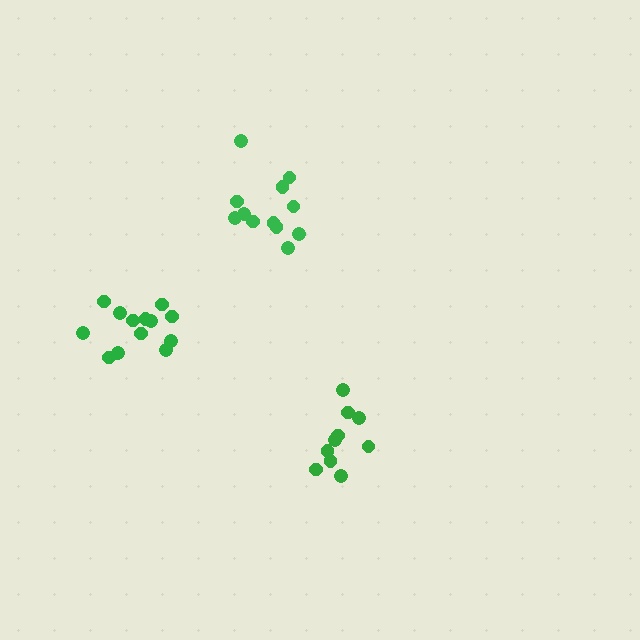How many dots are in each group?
Group 1: 12 dots, Group 2: 10 dots, Group 3: 13 dots (35 total).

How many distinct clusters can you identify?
There are 3 distinct clusters.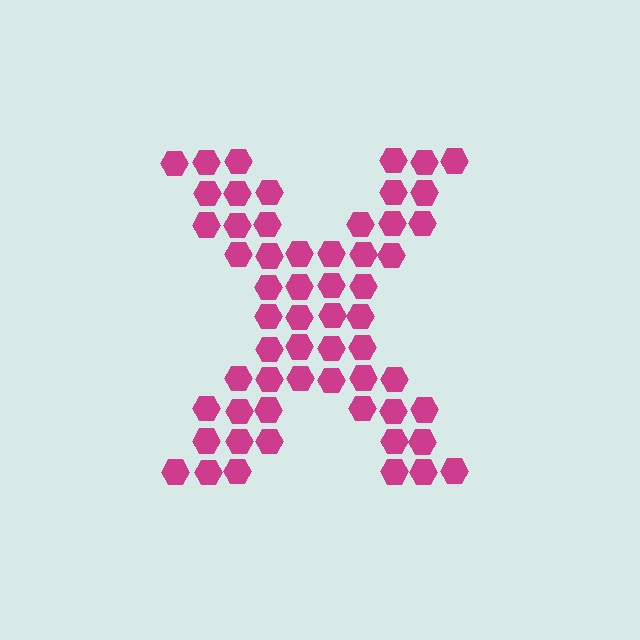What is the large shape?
The large shape is the letter X.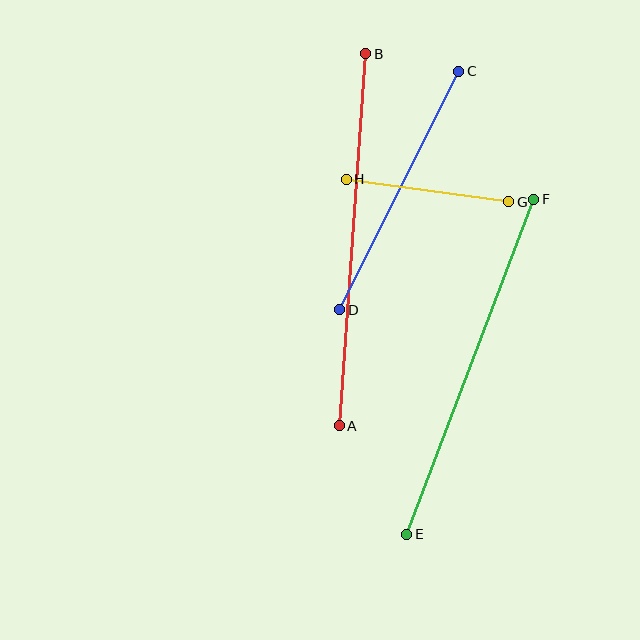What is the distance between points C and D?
The distance is approximately 266 pixels.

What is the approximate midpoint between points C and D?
The midpoint is at approximately (399, 191) pixels.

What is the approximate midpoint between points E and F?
The midpoint is at approximately (470, 367) pixels.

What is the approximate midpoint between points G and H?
The midpoint is at approximately (428, 190) pixels.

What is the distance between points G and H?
The distance is approximately 164 pixels.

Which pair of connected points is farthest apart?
Points A and B are farthest apart.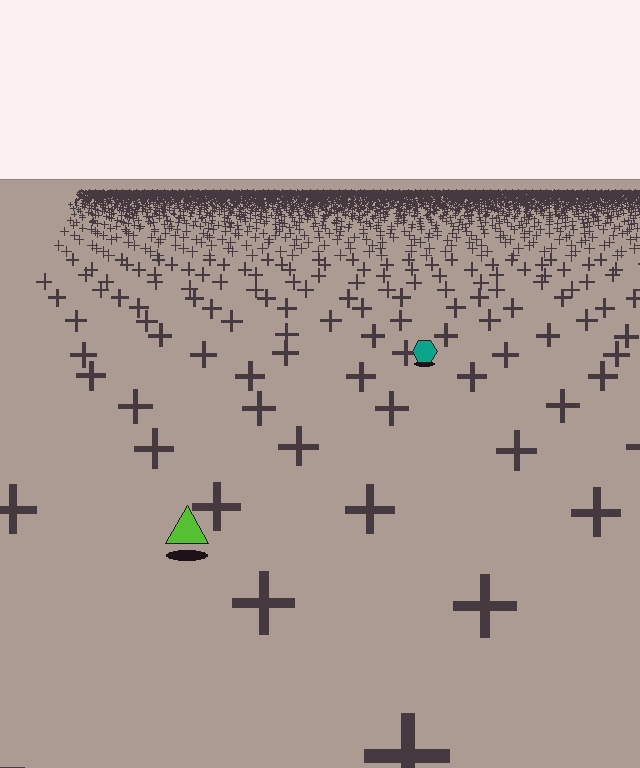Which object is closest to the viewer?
The lime triangle is closest. The texture marks near it are larger and more spread out.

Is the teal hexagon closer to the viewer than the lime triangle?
No. The lime triangle is closer — you can tell from the texture gradient: the ground texture is coarser near it.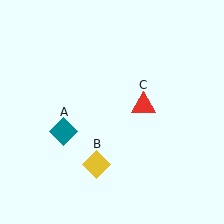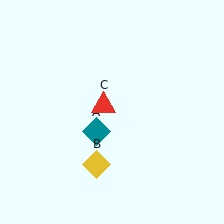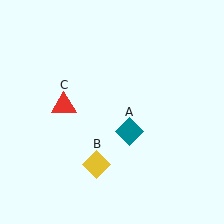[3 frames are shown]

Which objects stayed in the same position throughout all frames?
Yellow diamond (object B) remained stationary.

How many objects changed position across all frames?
2 objects changed position: teal diamond (object A), red triangle (object C).